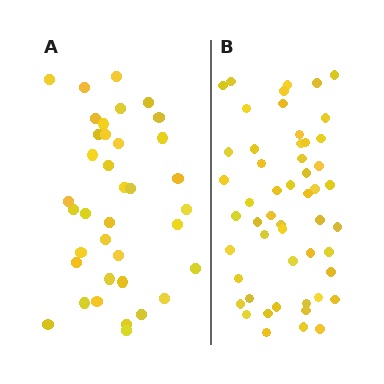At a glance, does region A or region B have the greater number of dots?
Region B (the right region) has more dots.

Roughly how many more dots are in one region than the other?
Region B has approximately 15 more dots than region A.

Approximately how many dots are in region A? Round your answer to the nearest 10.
About 40 dots. (The exact count is 37, which rounds to 40.)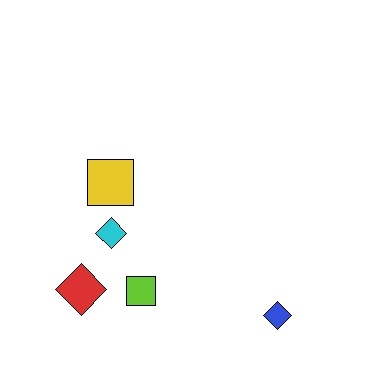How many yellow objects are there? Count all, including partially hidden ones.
There is 1 yellow object.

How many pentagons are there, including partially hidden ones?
There are no pentagons.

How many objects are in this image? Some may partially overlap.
There are 5 objects.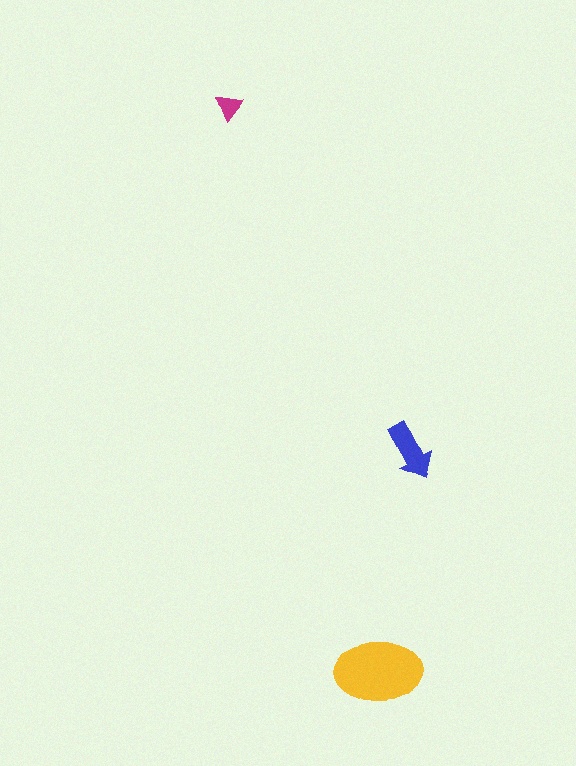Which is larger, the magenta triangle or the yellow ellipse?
The yellow ellipse.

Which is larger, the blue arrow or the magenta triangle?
The blue arrow.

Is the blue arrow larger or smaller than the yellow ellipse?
Smaller.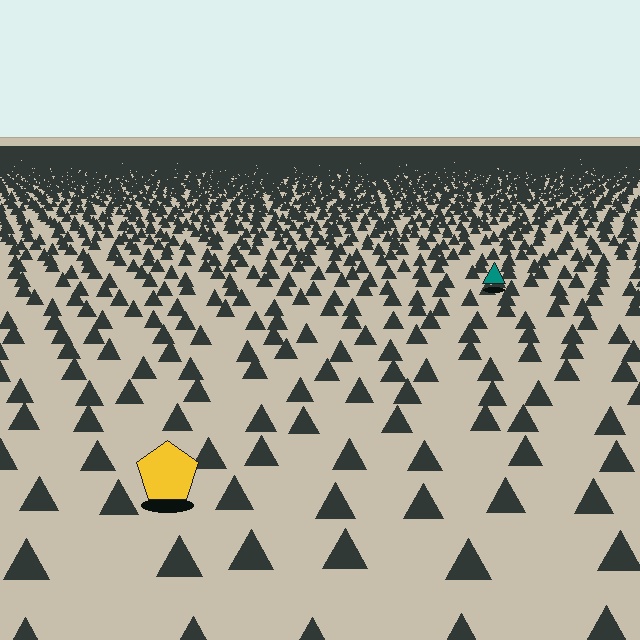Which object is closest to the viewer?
The yellow pentagon is closest. The texture marks near it are larger and more spread out.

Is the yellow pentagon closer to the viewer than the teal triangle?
Yes. The yellow pentagon is closer — you can tell from the texture gradient: the ground texture is coarser near it.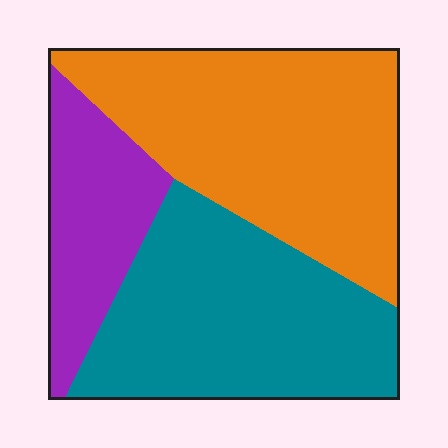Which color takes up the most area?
Orange, at roughly 45%.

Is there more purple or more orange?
Orange.